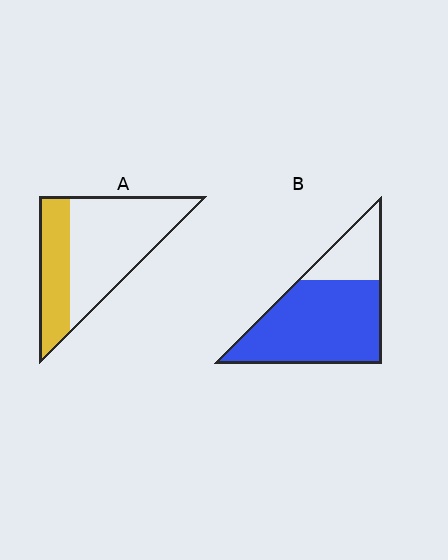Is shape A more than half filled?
No.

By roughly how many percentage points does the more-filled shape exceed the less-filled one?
By roughly 40 percentage points (B over A).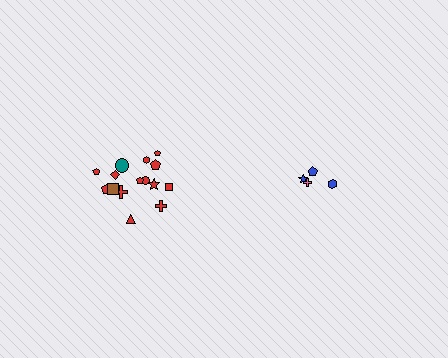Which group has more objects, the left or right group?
The left group.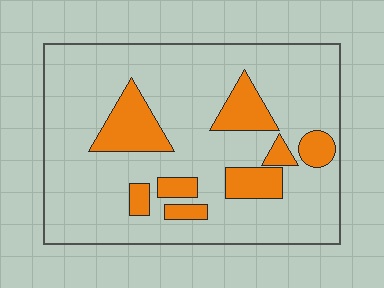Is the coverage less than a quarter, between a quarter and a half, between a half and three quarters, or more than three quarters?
Less than a quarter.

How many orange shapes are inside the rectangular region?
8.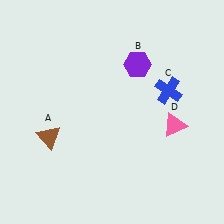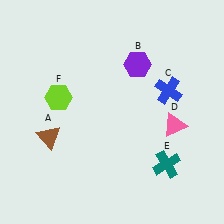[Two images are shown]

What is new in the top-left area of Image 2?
A lime hexagon (F) was added in the top-left area of Image 2.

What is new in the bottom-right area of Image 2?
A teal cross (E) was added in the bottom-right area of Image 2.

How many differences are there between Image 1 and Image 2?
There are 2 differences between the two images.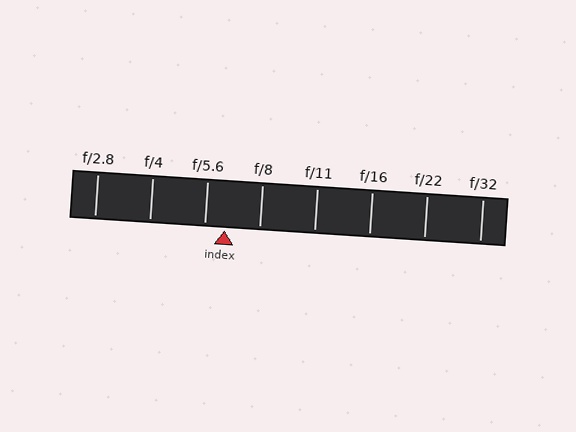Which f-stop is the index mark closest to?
The index mark is closest to f/5.6.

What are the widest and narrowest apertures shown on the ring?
The widest aperture shown is f/2.8 and the narrowest is f/32.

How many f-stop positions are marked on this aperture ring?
There are 8 f-stop positions marked.